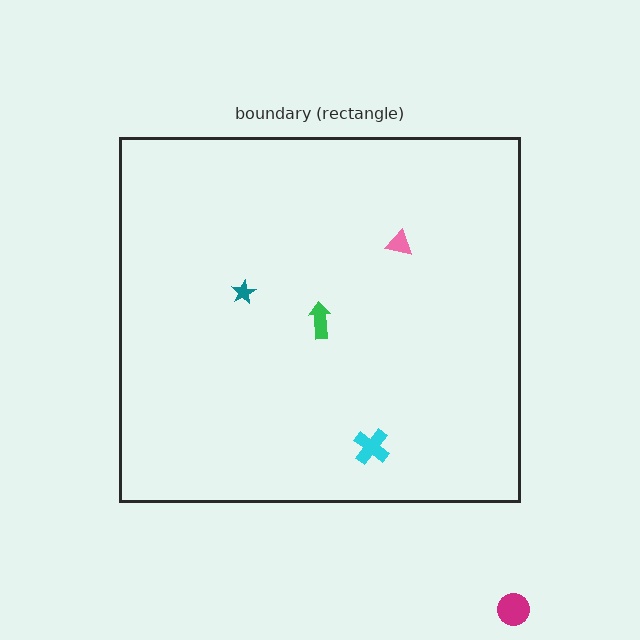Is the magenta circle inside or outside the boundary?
Outside.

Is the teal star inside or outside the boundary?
Inside.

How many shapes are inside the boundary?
4 inside, 1 outside.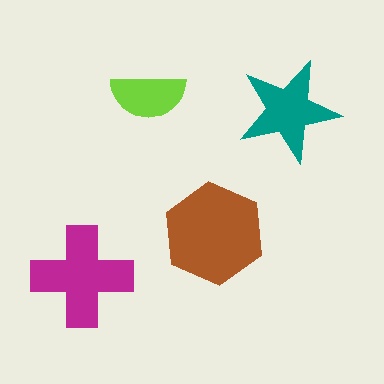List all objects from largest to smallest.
The brown hexagon, the magenta cross, the teal star, the lime semicircle.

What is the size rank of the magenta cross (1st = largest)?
2nd.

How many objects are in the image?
There are 4 objects in the image.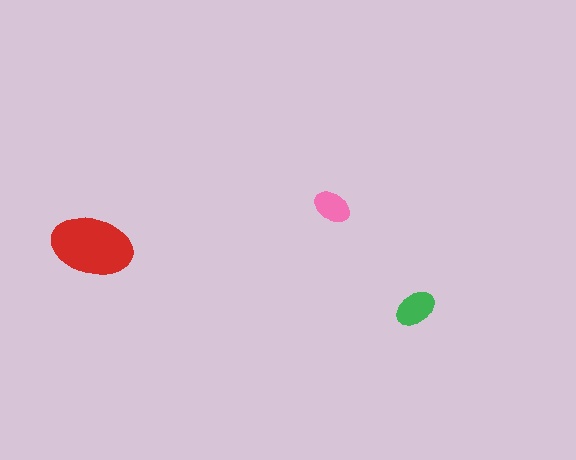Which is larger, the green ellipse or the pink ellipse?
The green one.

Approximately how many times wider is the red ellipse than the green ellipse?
About 2 times wider.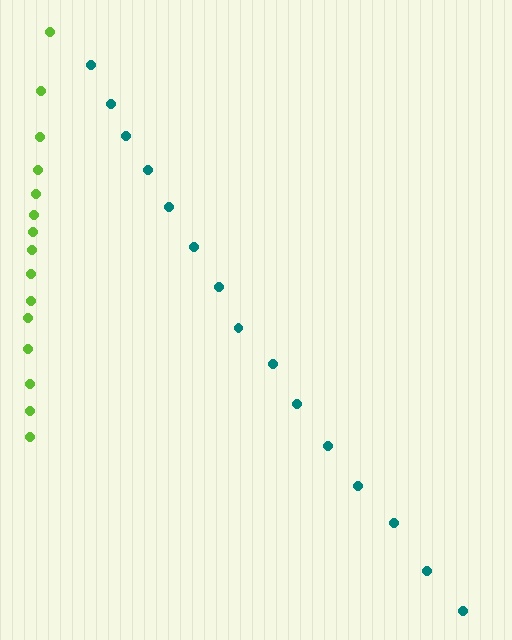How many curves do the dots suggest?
There are 2 distinct paths.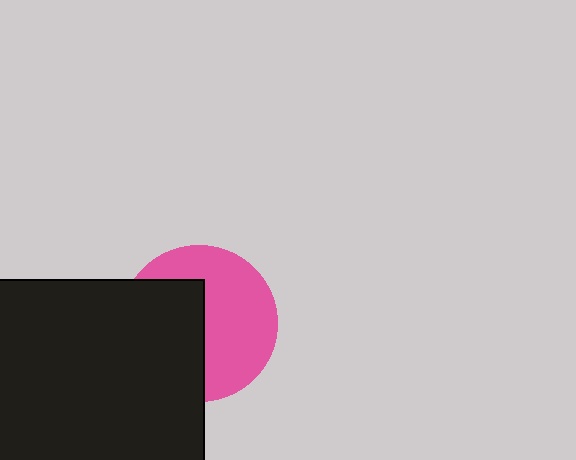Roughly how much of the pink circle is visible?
About half of it is visible (roughly 54%).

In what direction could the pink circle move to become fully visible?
The pink circle could move right. That would shift it out from behind the black rectangle entirely.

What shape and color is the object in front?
The object in front is a black rectangle.